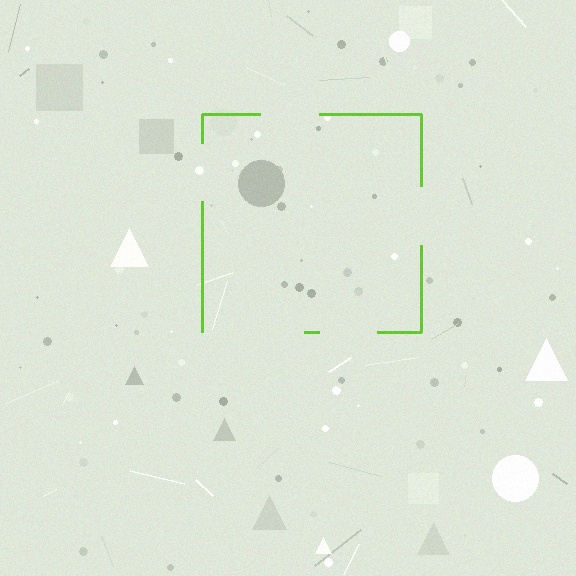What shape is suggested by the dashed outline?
The dashed outline suggests a square.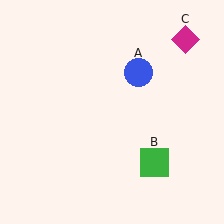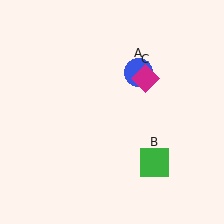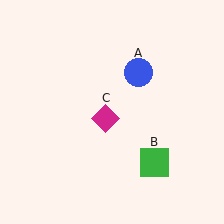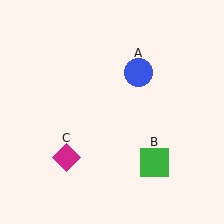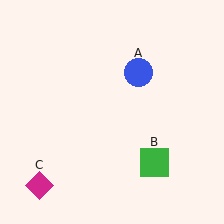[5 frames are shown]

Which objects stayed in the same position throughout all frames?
Blue circle (object A) and green square (object B) remained stationary.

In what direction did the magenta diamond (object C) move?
The magenta diamond (object C) moved down and to the left.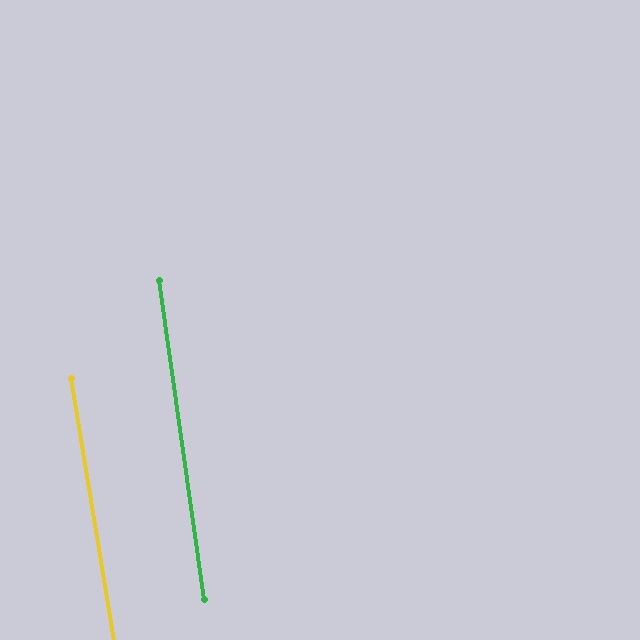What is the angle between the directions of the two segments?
Approximately 1 degree.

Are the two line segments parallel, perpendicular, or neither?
Parallel — their directions differ by only 1.3°.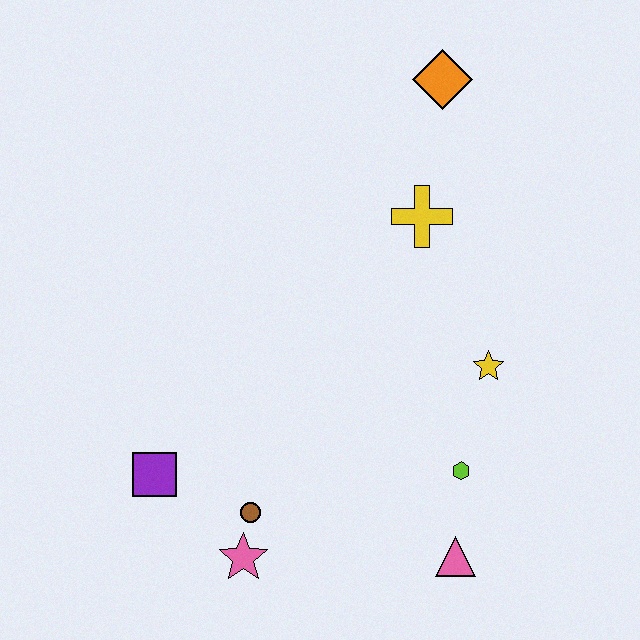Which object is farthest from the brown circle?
The orange diamond is farthest from the brown circle.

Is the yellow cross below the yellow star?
No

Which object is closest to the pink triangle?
The lime hexagon is closest to the pink triangle.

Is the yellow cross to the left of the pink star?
No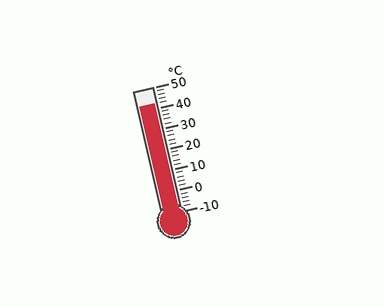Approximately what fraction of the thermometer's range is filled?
The thermometer is filled to approximately 85% of its range.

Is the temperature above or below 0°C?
The temperature is above 0°C.